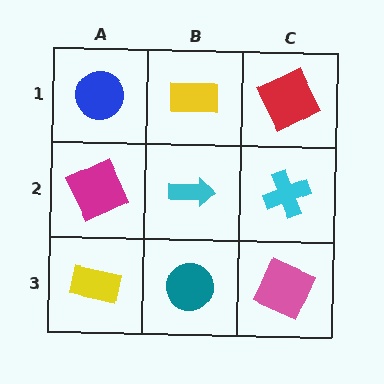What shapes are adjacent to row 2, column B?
A yellow rectangle (row 1, column B), a teal circle (row 3, column B), a magenta square (row 2, column A), a cyan cross (row 2, column C).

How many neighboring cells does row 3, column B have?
3.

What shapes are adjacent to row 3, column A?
A magenta square (row 2, column A), a teal circle (row 3, column B).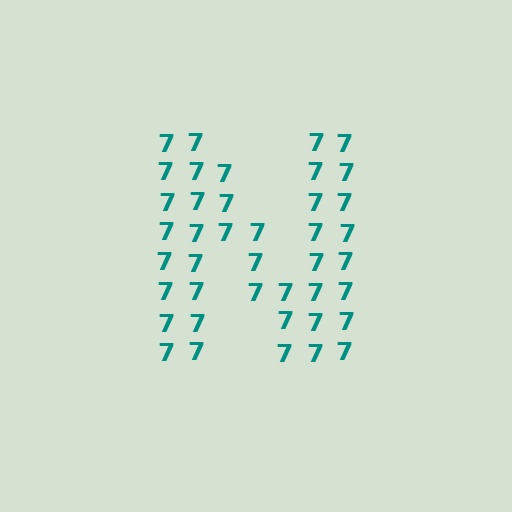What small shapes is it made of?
It is made of small digit 7's.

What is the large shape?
The large shape is the letter N.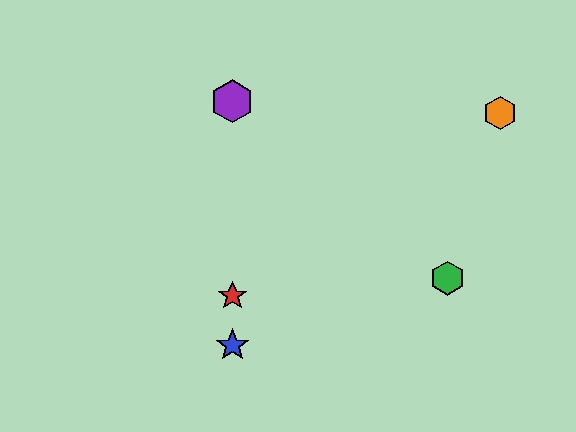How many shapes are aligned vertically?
4 shapes (the red star, the blue star, the yellow star, the purple hexagon) are aligned vertically.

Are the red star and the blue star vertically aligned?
Yes, both are at x≈232.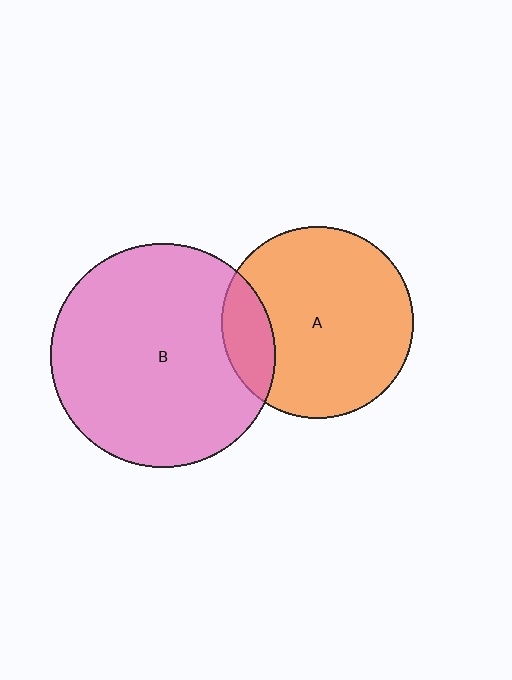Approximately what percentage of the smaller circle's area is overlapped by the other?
Approximately 15%.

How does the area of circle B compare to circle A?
Approximately 1.4 times.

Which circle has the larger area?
Circle B (pink).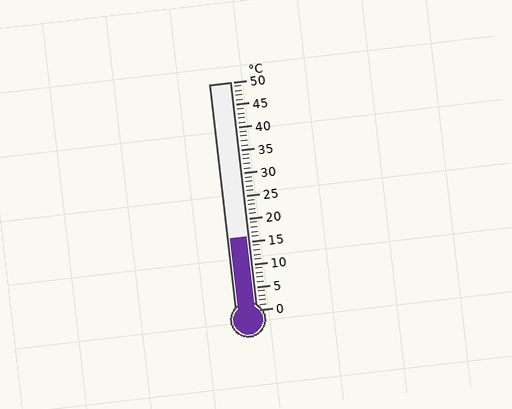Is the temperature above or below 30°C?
The temperature is below 30°C.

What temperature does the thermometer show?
The thermometer shows approximately 16°C.